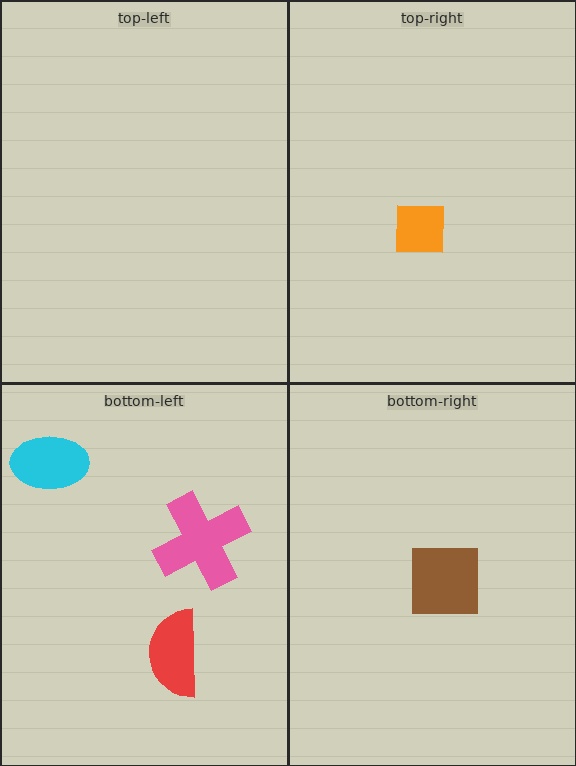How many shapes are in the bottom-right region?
1.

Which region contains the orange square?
The top-right region.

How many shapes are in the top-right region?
1.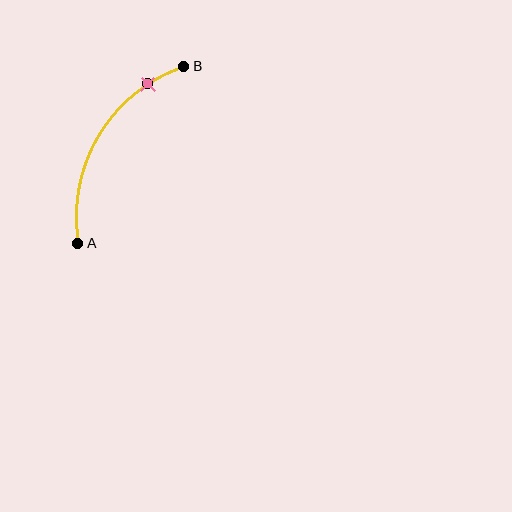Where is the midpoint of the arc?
The arc midpoint is the point on the curve farthest from the straight line joining A and B. It sits to the left of that line.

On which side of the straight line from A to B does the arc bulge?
The arc bulges to the left of the straight line connecting A and B.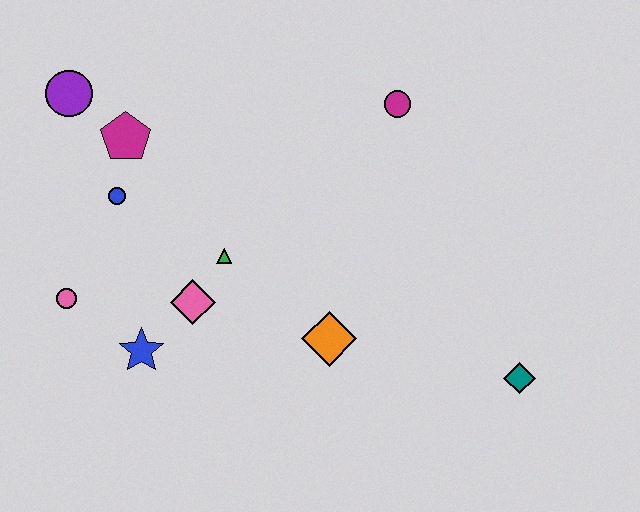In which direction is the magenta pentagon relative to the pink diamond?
The magenta pentagon is above the pink diamond.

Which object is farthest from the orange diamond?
The purple circle is farthest from the orange diamond.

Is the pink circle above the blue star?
Yes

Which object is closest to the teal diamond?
The orange diamond is closest to the teal diamond.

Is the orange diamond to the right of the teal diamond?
No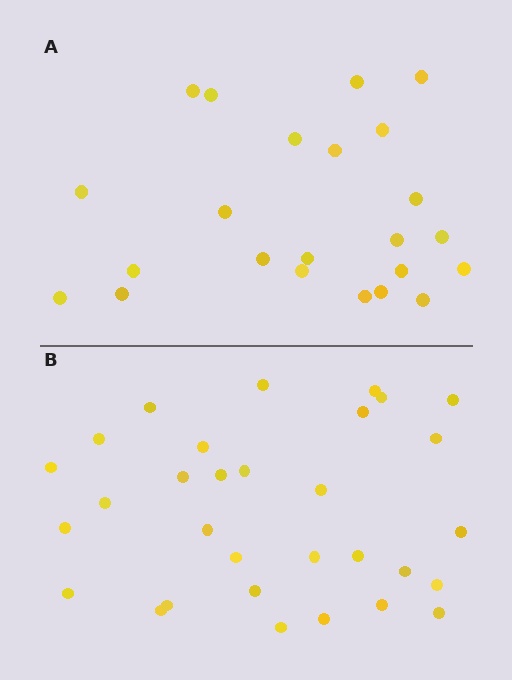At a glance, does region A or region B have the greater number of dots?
Region B (the bottom region) has more dots.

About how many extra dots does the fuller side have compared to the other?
Region B has roughly 8 or so more dots than region A.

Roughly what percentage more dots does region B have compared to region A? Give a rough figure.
About 35% more.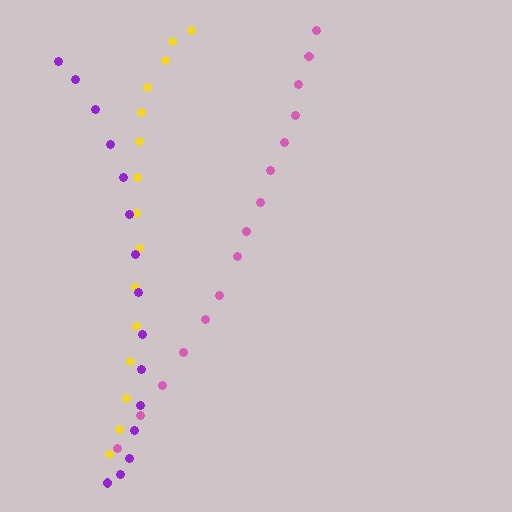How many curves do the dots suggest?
There are 3 distinct paths.